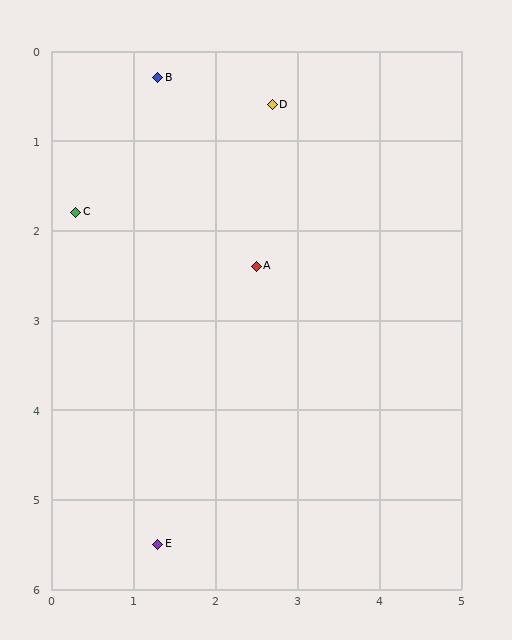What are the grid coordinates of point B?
Point B is at approximately (1.3, 0.3).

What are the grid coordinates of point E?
Point E is at approximately (1.3, 5.5).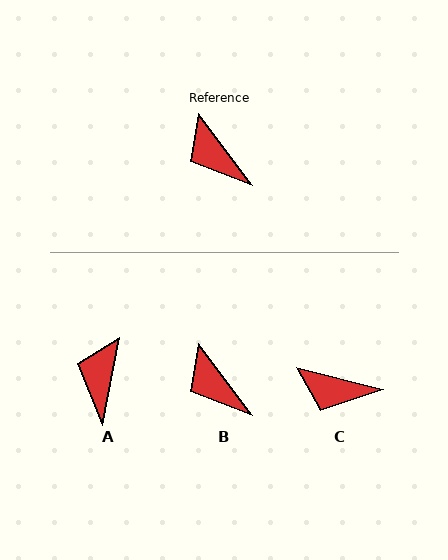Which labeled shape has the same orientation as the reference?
B.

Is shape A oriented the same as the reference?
No, it is off by about 48 degrees.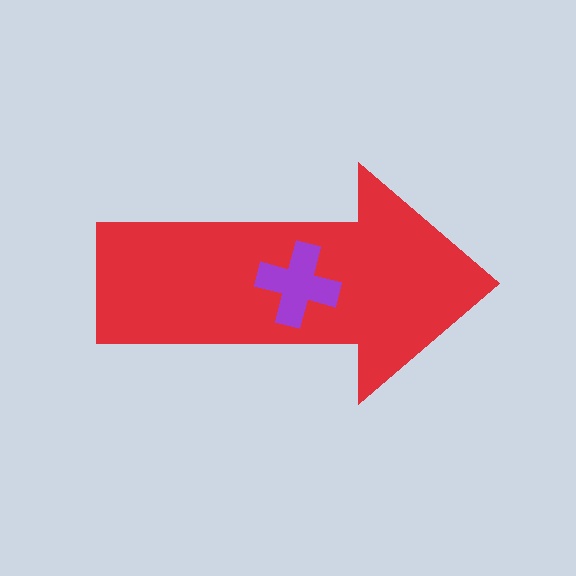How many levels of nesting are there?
2.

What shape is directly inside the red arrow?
The purple cross.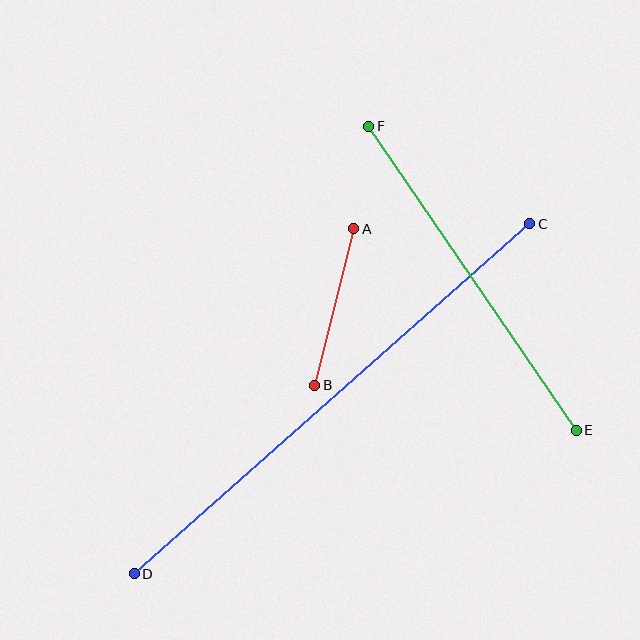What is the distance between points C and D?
The distance is approximately 528 pixels.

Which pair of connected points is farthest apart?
Points C and D are farthest apart.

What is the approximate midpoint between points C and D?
The midpoint is at approximately (332, 399) pixels.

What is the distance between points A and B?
The distance is approximately 161 pixels.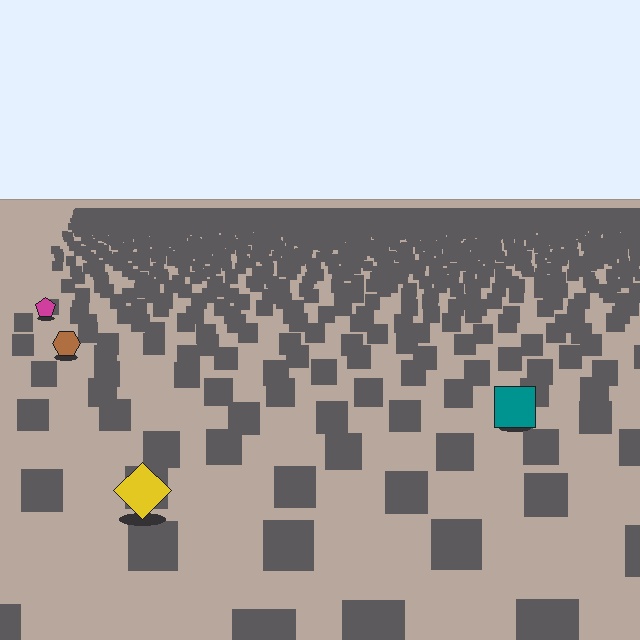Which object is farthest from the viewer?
The magenta pentagon is farthest from the viewer. It appears smaller and the ground texture around it is denser.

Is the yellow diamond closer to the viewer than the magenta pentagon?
Yes. The yellow diamond is closer — you can tell from the texture gradient: the ground texture is coarser near it.